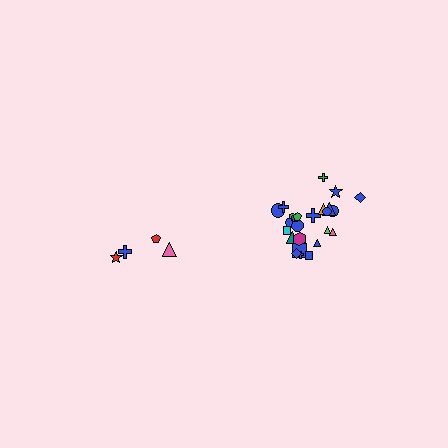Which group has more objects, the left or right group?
The right group.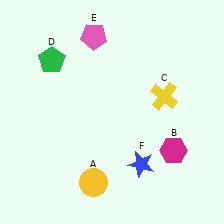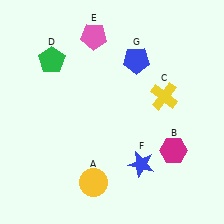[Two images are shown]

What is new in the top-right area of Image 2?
A blue pentagon (G) was added in the top-right area of Image 2.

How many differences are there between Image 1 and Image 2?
There is 1 difference between the two images.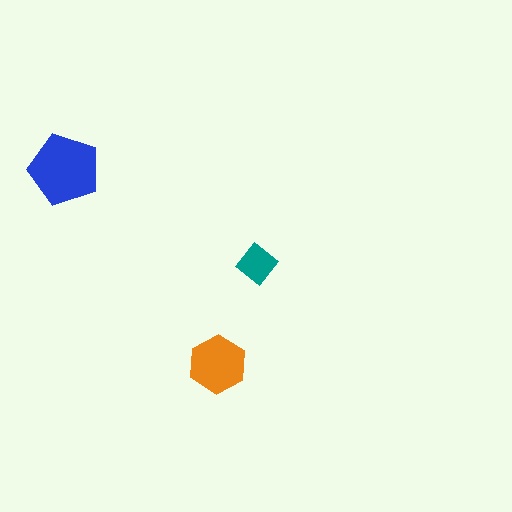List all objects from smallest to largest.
The teal diamond, the orange hexagon, the blue pentagon.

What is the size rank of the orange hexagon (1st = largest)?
2nd.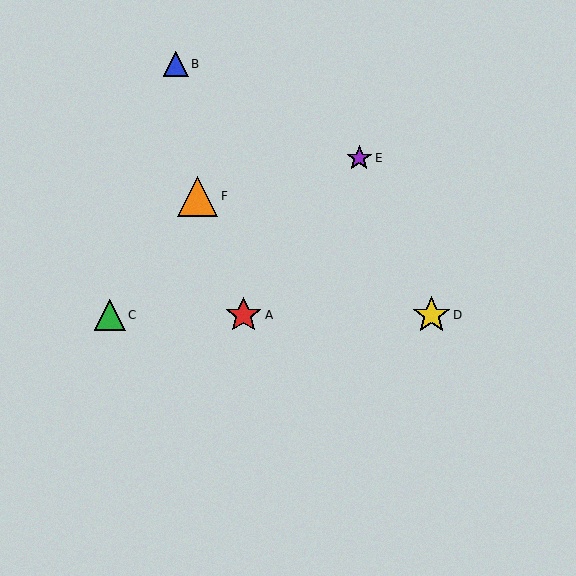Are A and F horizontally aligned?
No, A is at y≈315 and F is at y≈196.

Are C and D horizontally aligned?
Yes, both are at y≈315.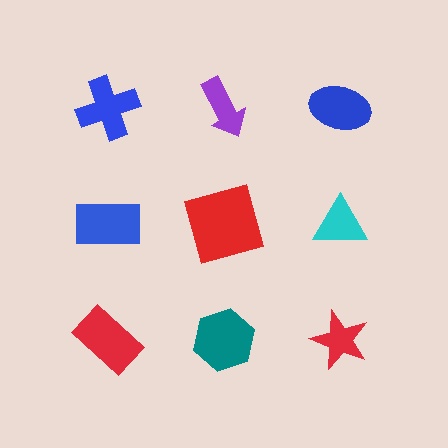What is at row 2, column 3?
A cyan triangle.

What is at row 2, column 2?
A red square.